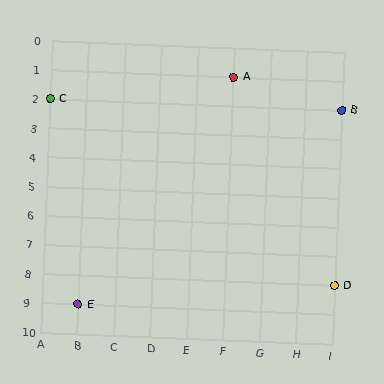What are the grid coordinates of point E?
Point E is at grid coordinates (B, 9).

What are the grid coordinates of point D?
Point D is at grid coordinates (I, 8).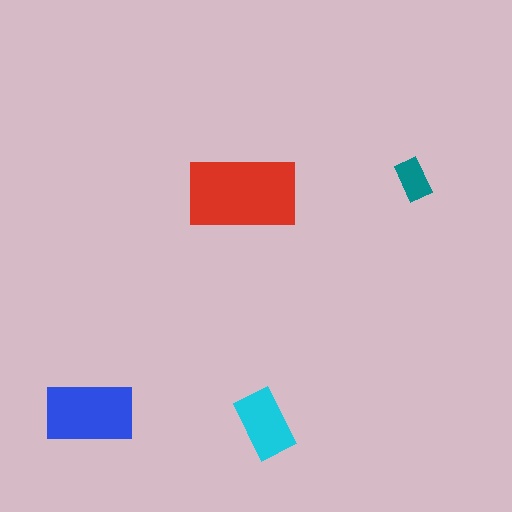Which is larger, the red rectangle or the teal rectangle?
The red one.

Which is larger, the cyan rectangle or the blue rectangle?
The blue one.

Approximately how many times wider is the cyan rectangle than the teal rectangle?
About 1.5 times wider.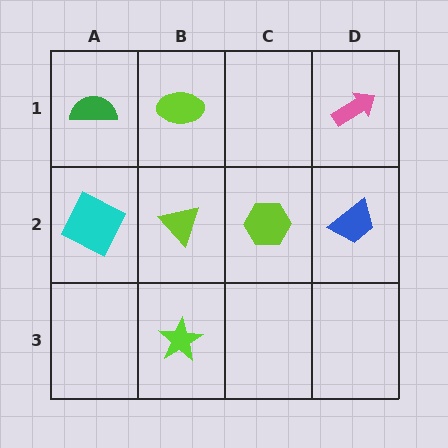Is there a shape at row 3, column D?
No, that cell is empty.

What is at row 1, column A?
A green semicircle.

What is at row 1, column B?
A lime ellipse.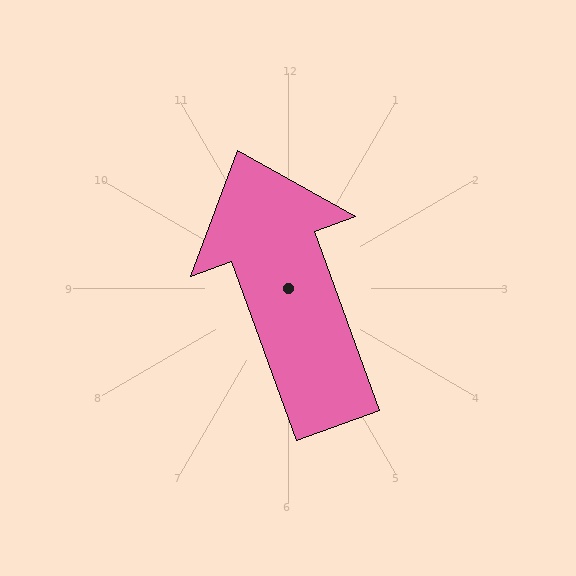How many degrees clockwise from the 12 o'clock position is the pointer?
Approximately 340 degrees.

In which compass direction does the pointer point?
North.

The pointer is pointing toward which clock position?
Roughly 11 o'clock.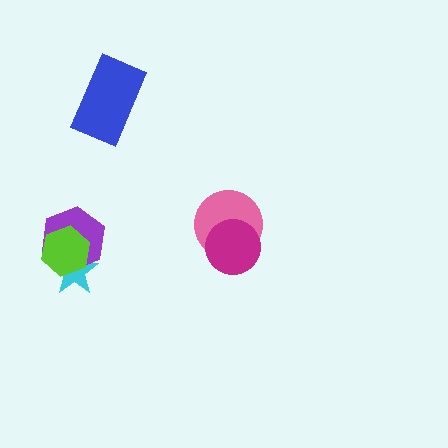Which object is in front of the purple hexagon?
The lime hexagon is in front of the purple hexagon.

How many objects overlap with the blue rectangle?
0 objects overlap with the blue rectangle.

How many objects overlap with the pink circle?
1 object overlaps with the pink circle.